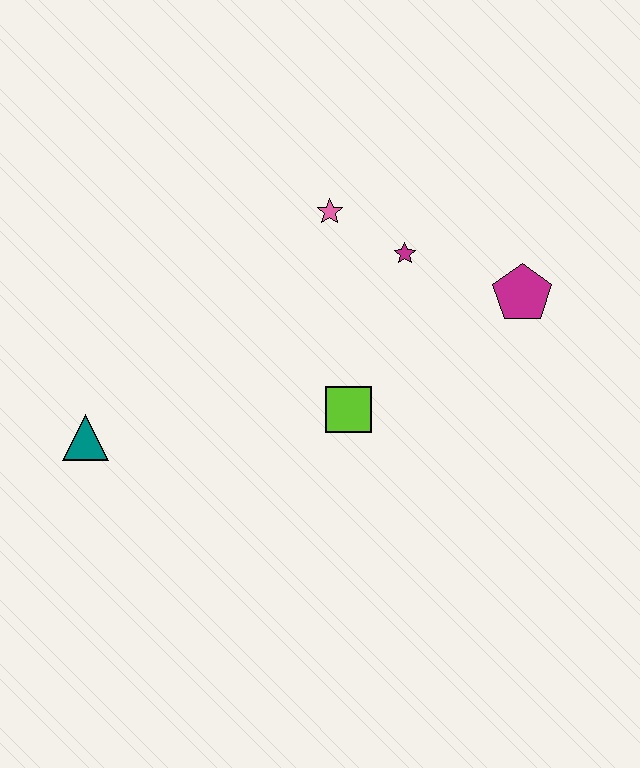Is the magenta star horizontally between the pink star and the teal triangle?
No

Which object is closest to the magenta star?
The pink star is closest to the magenta star.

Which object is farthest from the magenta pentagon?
The teal triangle is farthest from the magenta pentagon.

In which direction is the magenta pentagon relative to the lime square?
The magenta pentagon is to the right of the lime square.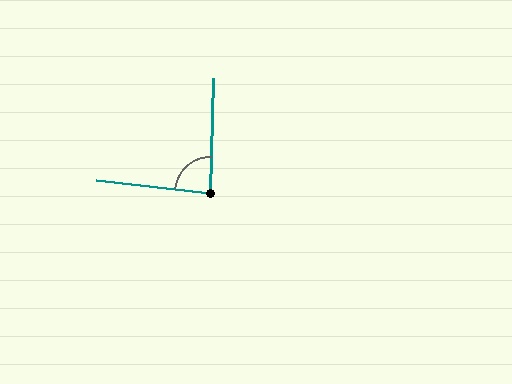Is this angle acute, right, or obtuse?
It is acute.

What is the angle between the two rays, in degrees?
Approximately 85 degrees.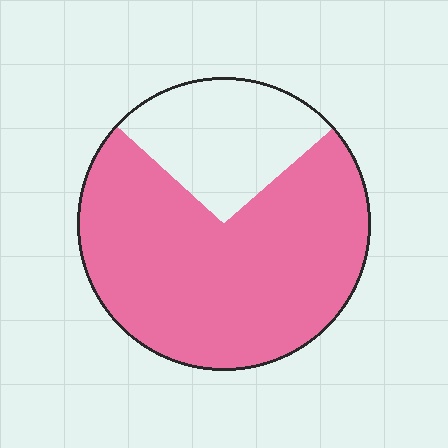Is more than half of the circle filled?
Yes.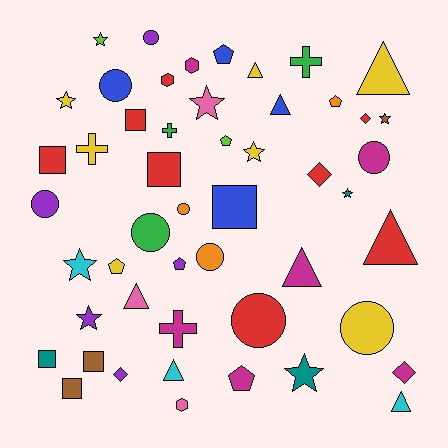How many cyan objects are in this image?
There are 3 cyan objects.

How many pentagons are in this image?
There are 6 pentagons.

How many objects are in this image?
There are 50 objects.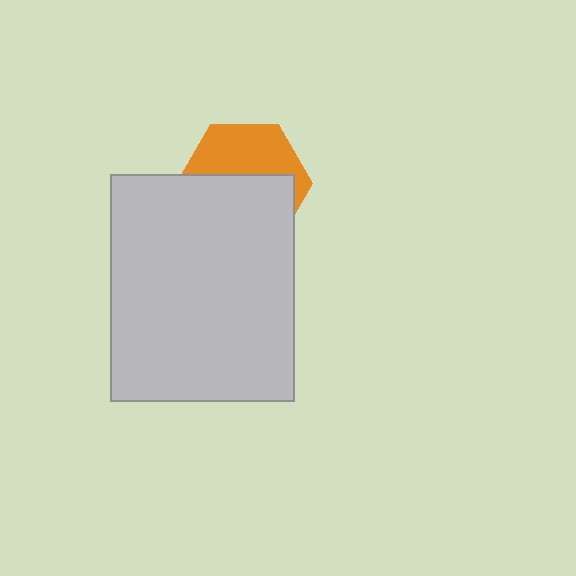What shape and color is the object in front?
The object in front is a light gray rectangle.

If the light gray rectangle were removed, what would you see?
You would see the complete orange hexagon.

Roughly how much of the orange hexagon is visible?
A small part of it is visible (roughly 43%).